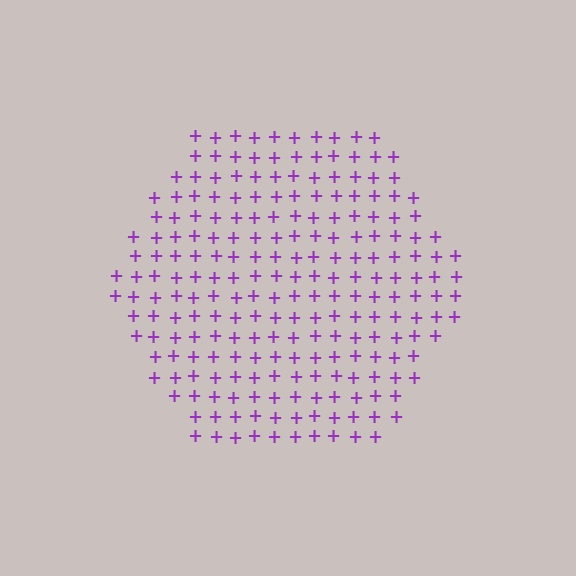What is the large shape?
The large shape is a hexagon.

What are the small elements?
The small elements are plus signs.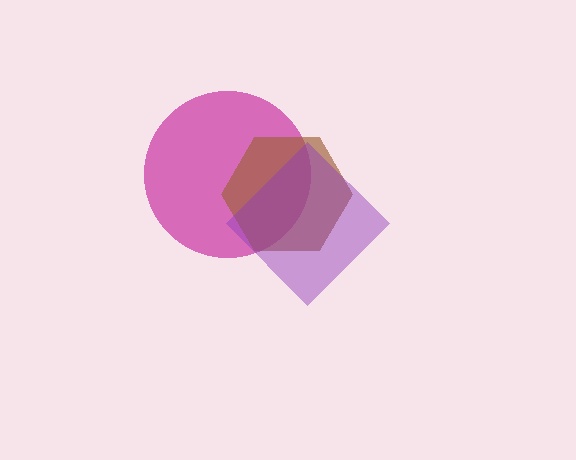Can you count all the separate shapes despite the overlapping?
Yes, there are 3 separate shapes.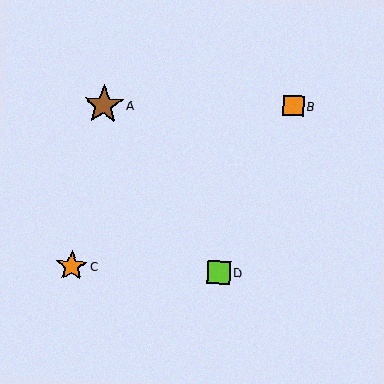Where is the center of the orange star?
The center of the orange star is at (72, 266).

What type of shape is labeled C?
Shape C is an orange star.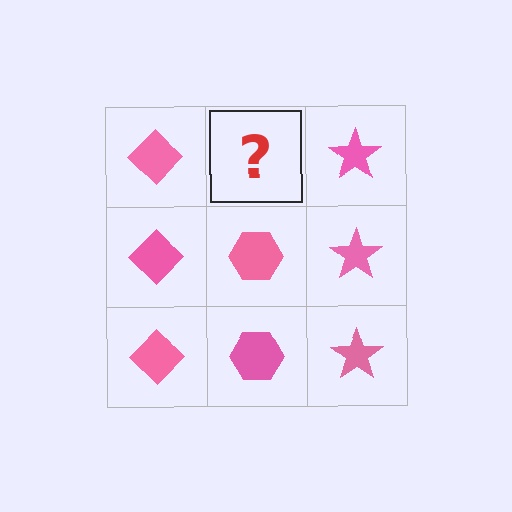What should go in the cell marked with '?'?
The missing cell should contain a pink hexagon.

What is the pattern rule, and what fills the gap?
The rule is that each column has a consistent shape. The gap should be filled with a pink hexagon.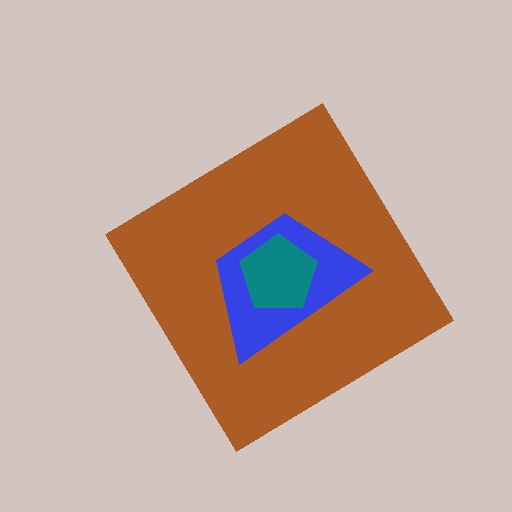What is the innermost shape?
The teal pentagon.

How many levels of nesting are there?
3.